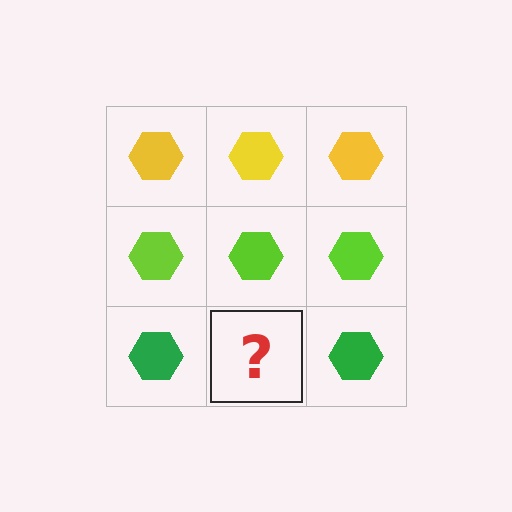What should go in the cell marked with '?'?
The missing cell should contain a green hexagon.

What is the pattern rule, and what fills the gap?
The rule is that each row has a consistent color. The gap should be filled with a green hexagon.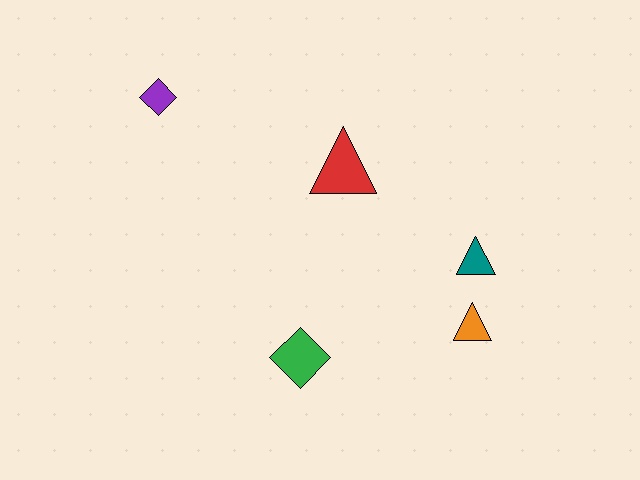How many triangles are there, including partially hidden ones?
There are 3 triangles.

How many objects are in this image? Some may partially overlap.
There are 5 objects.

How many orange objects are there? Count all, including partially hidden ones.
There is 1 orange object.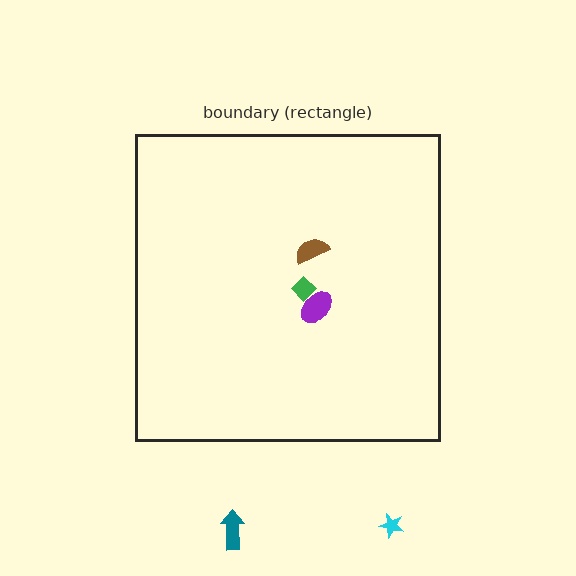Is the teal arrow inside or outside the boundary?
Outside.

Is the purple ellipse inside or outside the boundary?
Inside.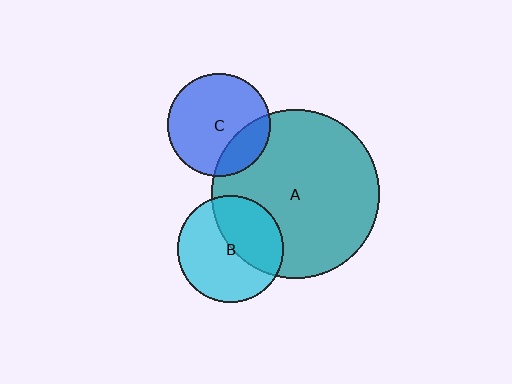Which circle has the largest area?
Circle A (teal).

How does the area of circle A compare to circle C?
Approximately 2.6 times.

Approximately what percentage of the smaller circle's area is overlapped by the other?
Approximately 25%.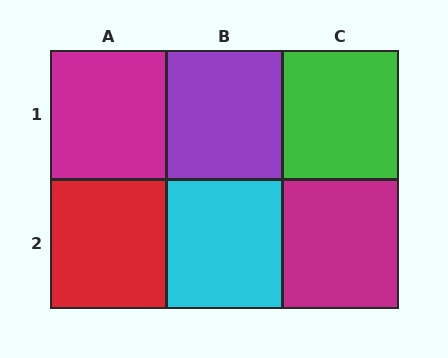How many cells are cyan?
1 cell is cyan.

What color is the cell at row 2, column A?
Red.